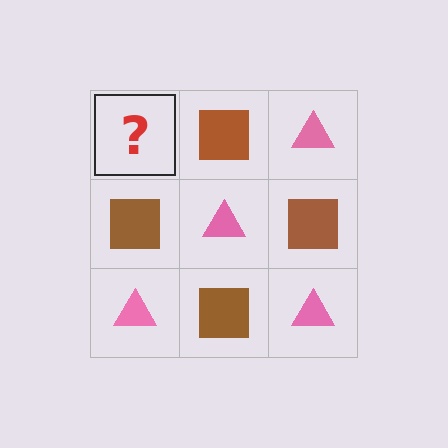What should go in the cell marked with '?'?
The missing cell should contain a pink triangle.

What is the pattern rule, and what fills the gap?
The rule is that it alternates pink triangle and brown square in a checkerboard pattern. The gap should be filled with a pink triangle.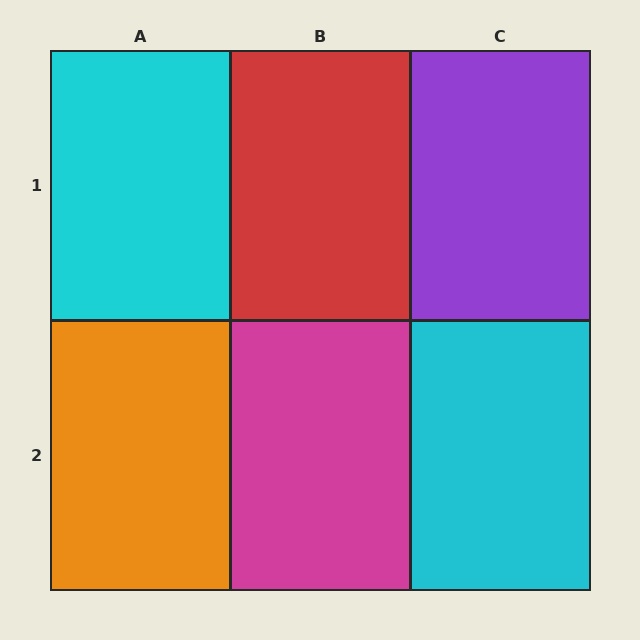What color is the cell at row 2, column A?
Orange.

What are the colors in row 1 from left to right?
Cyan, red, purple.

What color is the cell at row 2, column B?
Magenta.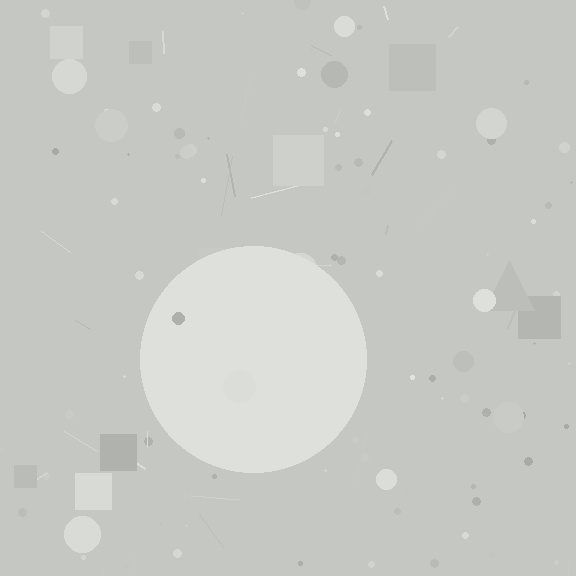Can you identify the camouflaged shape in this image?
The camouflaged shape is a circle.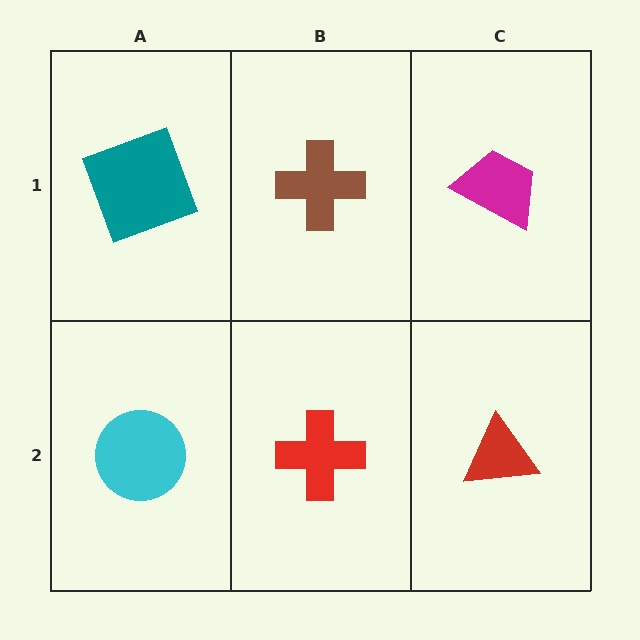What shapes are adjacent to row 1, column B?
A red cross (row 2, column B), a teal square (row 1, column A), a magenta trapezoid (row 1, column C).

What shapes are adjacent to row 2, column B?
A brown cross (row 1, column B), a cyan circle (row 2, column A), a red triangle (row 2, column C).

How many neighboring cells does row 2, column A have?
2.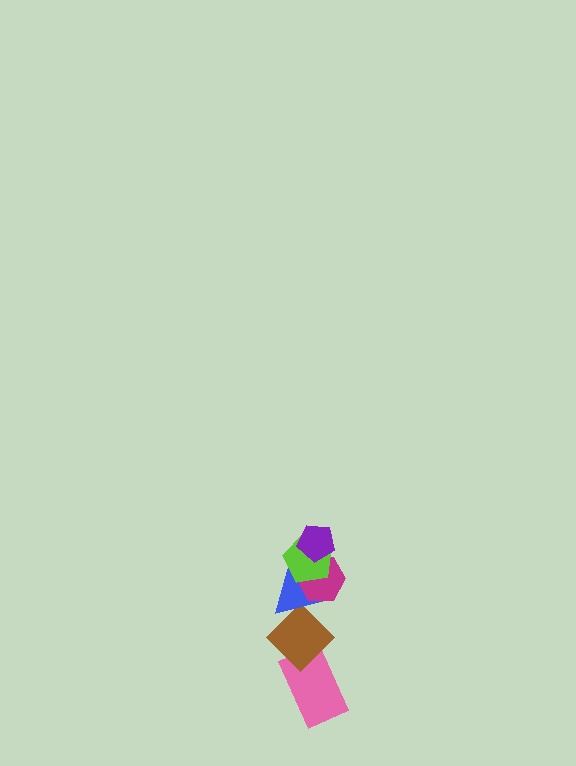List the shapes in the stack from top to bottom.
From top to bottom: the purple pentagon, the lime pentagon, the magenta hexagon, the blue triangle, the brown diamond, the pink rectangle.